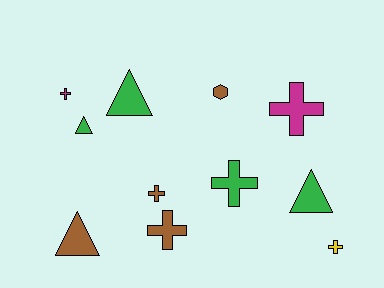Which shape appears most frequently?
Cross, with 6 objects.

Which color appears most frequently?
Green, with 4 objects.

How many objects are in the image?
There are 11 objects.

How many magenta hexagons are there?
There are no magenta hexagons.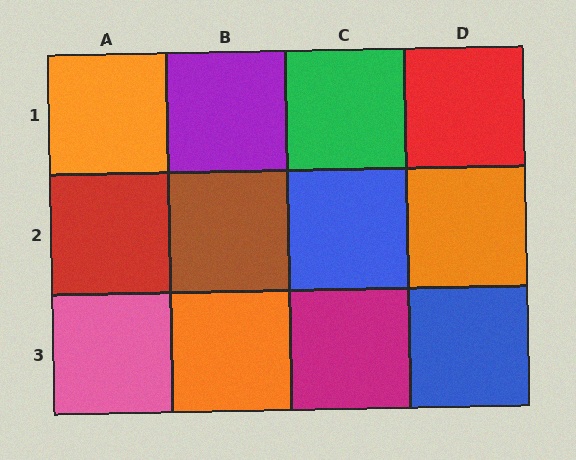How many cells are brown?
1 cell is brown.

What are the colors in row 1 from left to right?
Orange, purple, green, red.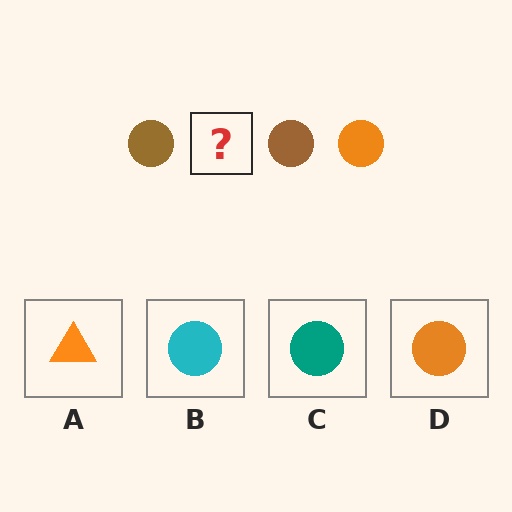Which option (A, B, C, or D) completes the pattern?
D.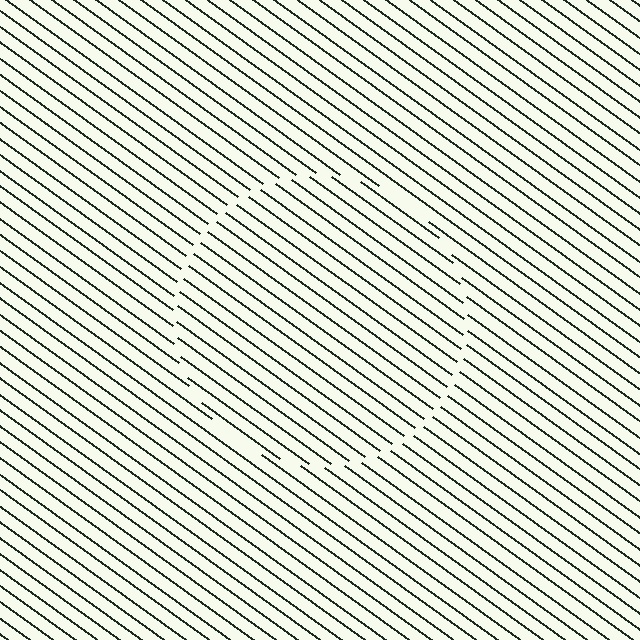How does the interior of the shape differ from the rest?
The interior of the shape contains the same grating, shifted by half a period — the contour is defined by the phase discontinuity where line-ends from the inner and outer gratings abut.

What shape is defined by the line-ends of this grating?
An illusory circle. The interior of the shape contains the same grating, shifted by half a period — the contour is defined by the phase discontinuity where line-ends from the inner and outer gratings abut.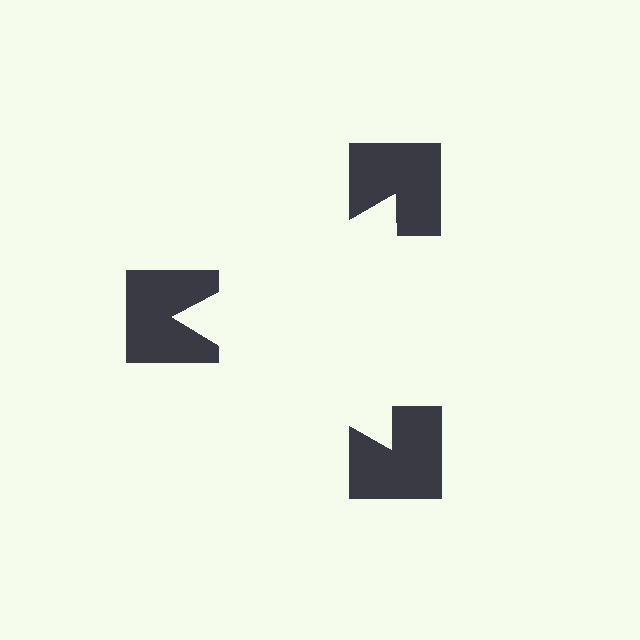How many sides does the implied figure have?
3 sides.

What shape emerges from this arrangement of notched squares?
An illusory triangle — its edges are inferred from the aligned wedge cuts in the notched squares, not physically drawn.